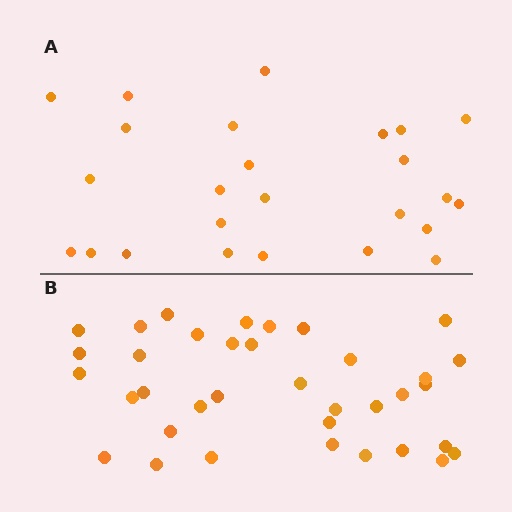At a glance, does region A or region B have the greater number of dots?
Region B (the bottom region) has more dots.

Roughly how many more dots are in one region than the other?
Region B has roughly 12 or so more dots than region A.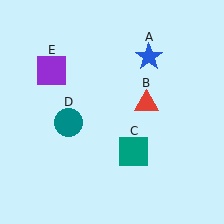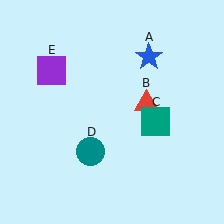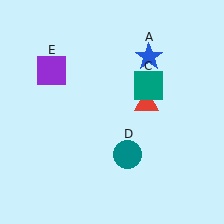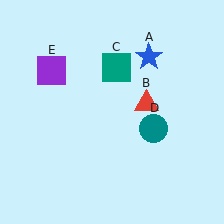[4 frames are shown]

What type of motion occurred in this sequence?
The teal square (object C), teal circle (object D) rotated counterclockwise around the center of the scene.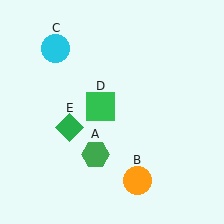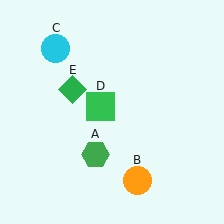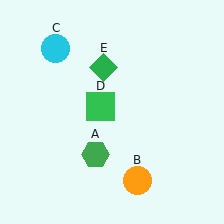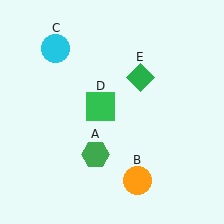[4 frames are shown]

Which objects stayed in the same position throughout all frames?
Green hexagon (object A) and orange circle (object B) and cyan circle (object C) and green square (object D) remained stationary.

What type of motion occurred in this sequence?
The green diamond (object E) rotated clockwise around the center of the scene.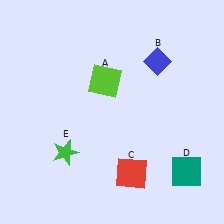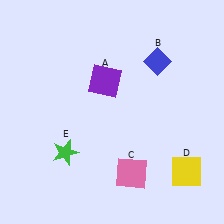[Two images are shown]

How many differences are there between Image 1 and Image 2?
There are 3 differences between the two images.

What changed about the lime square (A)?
In Image 1, A is lime. In Image 2, it changed to purple.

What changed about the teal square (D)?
In Image 1, D is teal. In Image 2, it changed to yellow.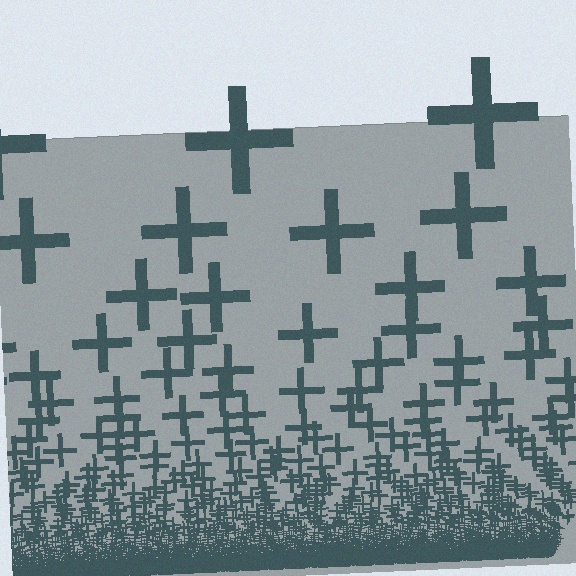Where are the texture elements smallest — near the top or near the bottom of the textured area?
Near the bottom.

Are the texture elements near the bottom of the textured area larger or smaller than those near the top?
Smaller. The gradient is inverted — elements near the bottom are smaller and denser.